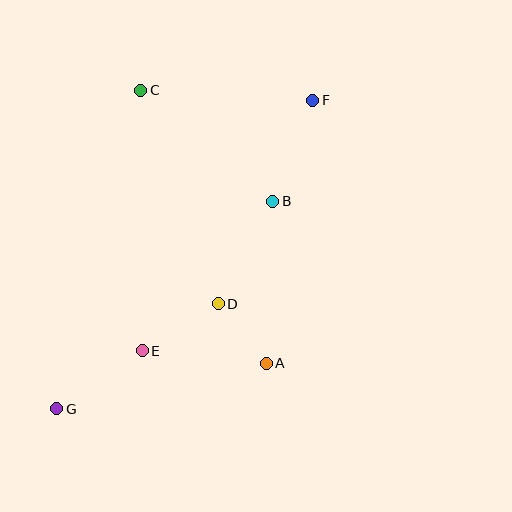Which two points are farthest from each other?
Points F and G are farthest from each other.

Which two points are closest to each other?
Points A and D are closest to each other.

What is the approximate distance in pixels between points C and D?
The distance between C and D is approximately 227 pixels.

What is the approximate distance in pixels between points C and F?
The distance between C and F is approximately 172 pixels.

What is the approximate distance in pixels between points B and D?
The distance between B and D is approximately 116 pixels.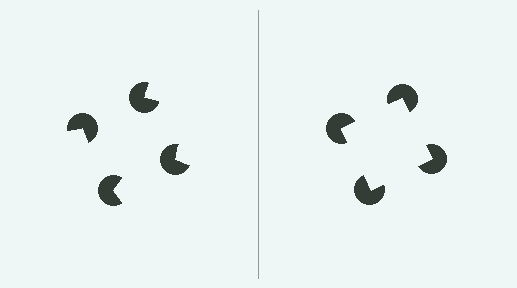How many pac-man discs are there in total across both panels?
8 — 4 on each side.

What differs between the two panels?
The pac-man discs are positioned identically on both sides; only the wedge orientations differ. On the right they align to a square; on the left they are misaligned.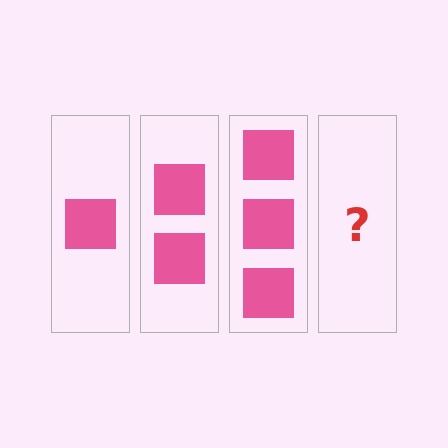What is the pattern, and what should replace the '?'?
The pattern is that each step adds one more square. The '?' should be 4 squares.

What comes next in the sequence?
The next element should be 4 squares.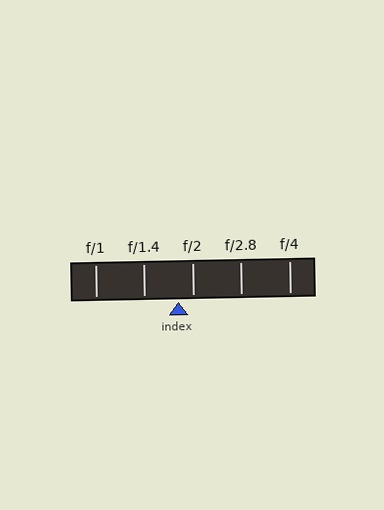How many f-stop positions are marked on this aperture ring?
There are 5 f-stop positions marked.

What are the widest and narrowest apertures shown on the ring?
The widest aperture shown is f/1 and the narrowest is f/4.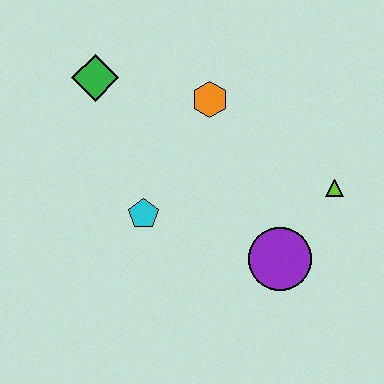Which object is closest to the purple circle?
The lime triangle is closest to the purple circle.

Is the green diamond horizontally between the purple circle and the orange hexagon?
No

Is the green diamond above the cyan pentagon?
Yes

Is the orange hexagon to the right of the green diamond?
Yes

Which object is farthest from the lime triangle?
The green diamond is farthest from the lime triangle.